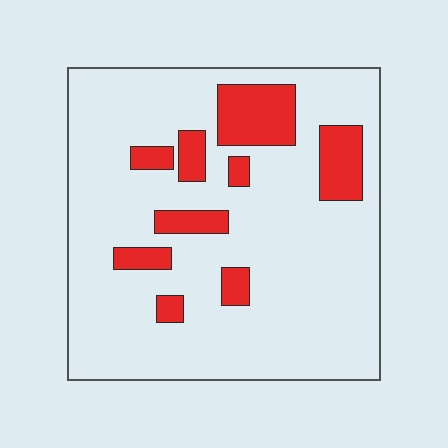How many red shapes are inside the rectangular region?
9.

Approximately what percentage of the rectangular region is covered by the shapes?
Approximately 15%.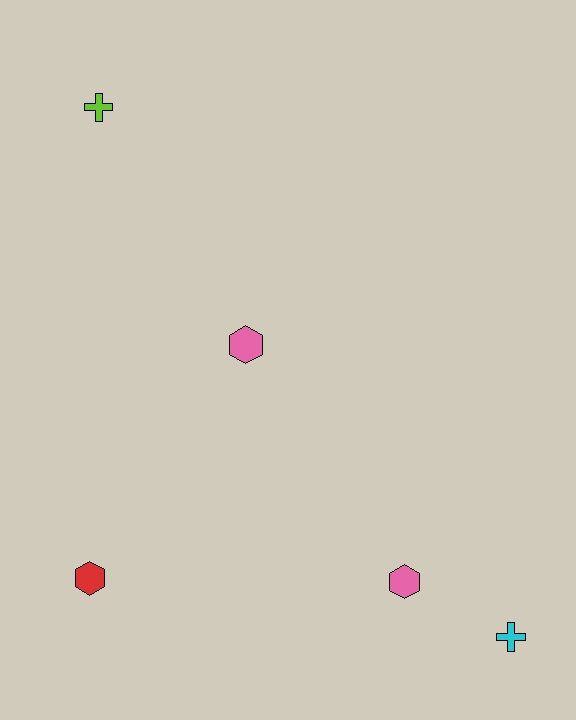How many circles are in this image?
There are no circles.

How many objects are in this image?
There are 5 objects.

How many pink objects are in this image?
There are 2 pink objects.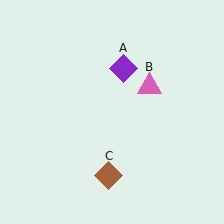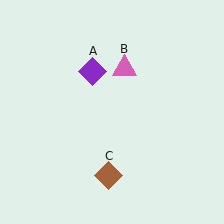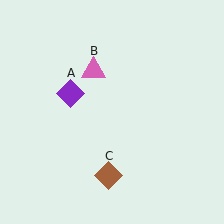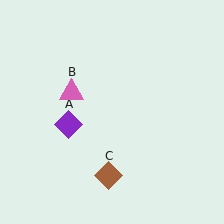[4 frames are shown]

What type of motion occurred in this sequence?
The purple diamond (object A), pink triangle (object B) rotated counterclockwise around the center of the scene.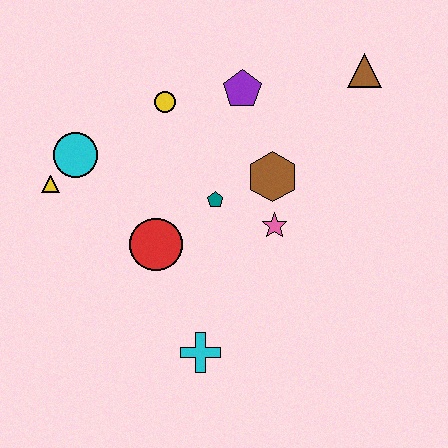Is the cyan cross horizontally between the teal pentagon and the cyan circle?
Yes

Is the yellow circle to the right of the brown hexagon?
No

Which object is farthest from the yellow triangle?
The brown triangle is farthest from the yellow triangle.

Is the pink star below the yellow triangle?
Yes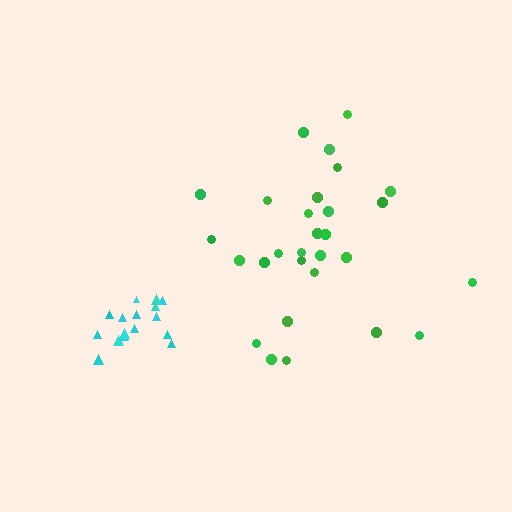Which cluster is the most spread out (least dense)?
Green.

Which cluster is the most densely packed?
Cyan.